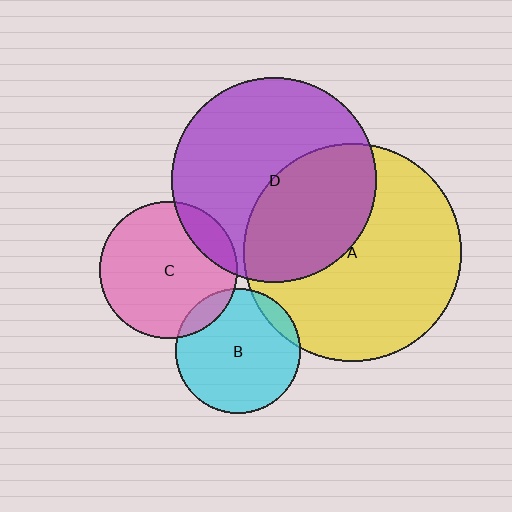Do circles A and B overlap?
Yes.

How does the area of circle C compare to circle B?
Approximately 1.2 times.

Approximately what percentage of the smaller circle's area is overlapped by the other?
Approximately 10%.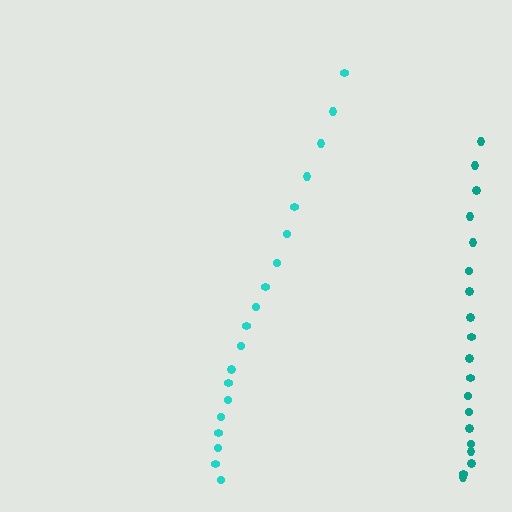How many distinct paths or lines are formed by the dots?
There are 2 distinct paths.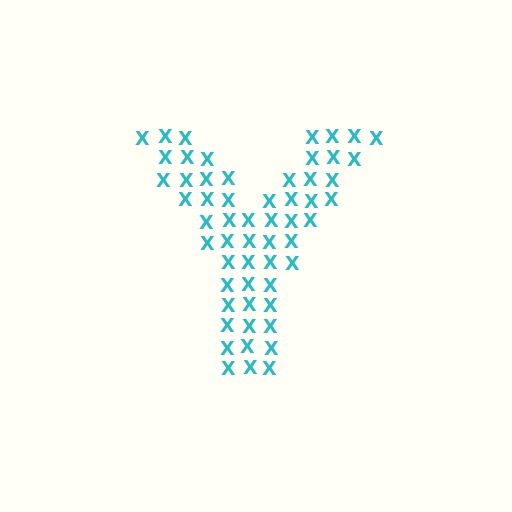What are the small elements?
The small elements are letter X's.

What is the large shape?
The large shape is the letter Y.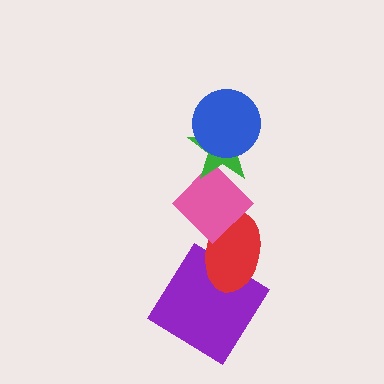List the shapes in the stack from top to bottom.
From top to bottom: the blue circle, the green star, the pink diamond, the red ellipse, the purple diamond.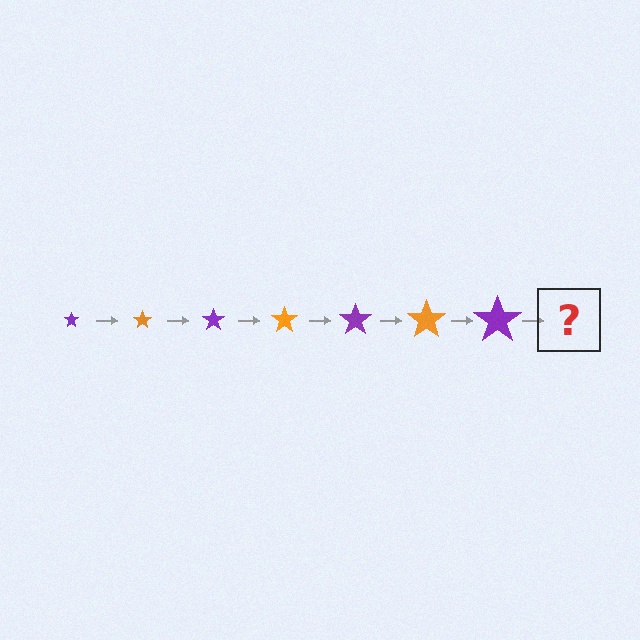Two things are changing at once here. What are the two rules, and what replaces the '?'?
The two rules are that the star grows larger each step and the color cycles through purple and orange. The '?' should be an orange star, larger than the previous one.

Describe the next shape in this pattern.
It should be an orange star, larger than the previous one.